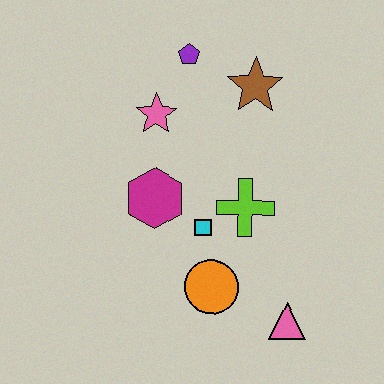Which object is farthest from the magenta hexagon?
The pink triangle is farthest from the magenta hexagon.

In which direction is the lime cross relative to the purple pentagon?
The lime cross is below the purple pentagon.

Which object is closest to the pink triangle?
The orange circle is closest to the pink triangle.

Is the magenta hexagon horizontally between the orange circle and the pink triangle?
No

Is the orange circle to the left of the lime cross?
Yes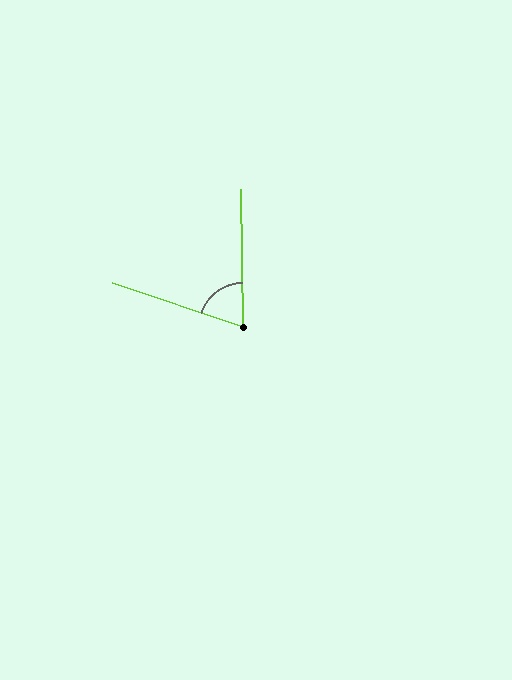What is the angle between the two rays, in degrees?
Approximately 71 degrees.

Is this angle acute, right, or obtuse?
It is acute.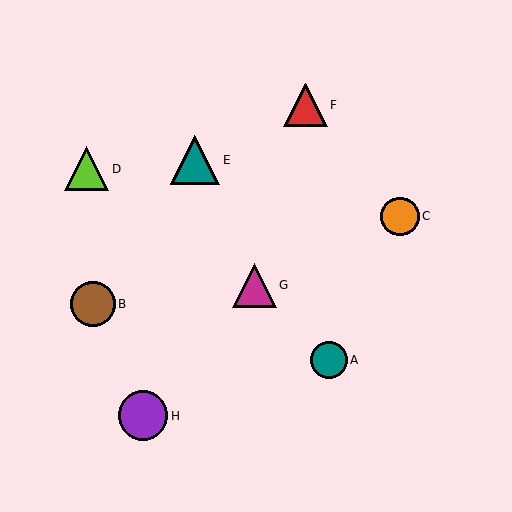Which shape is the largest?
The teal triangle (labeled E) is the largest.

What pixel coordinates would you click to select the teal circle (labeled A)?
Click at (329, 360) to select the teal circle A.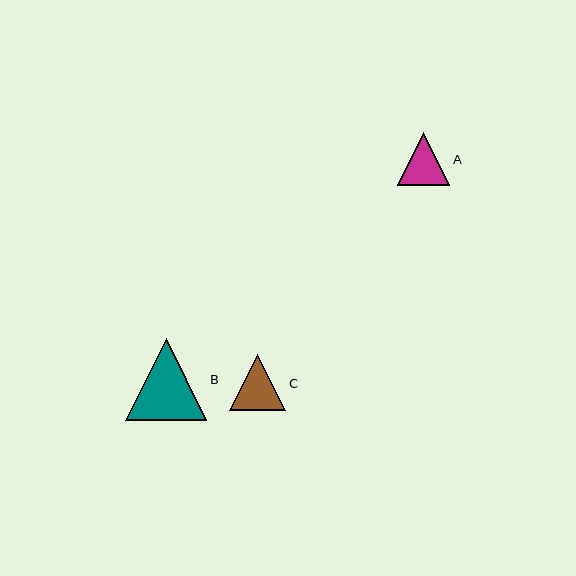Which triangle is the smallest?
Triangle A is the smallest with a size of approximately 53 pixels.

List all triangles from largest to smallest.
From largest to smallest: B, C, A.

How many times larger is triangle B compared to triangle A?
Triangle B is approximately 1.5 times the size of triangle A.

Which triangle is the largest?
Triangle B is the largest with a size of approximately 81 pixels.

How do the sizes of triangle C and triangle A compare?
Triangle C and triangle A are approximately the same size.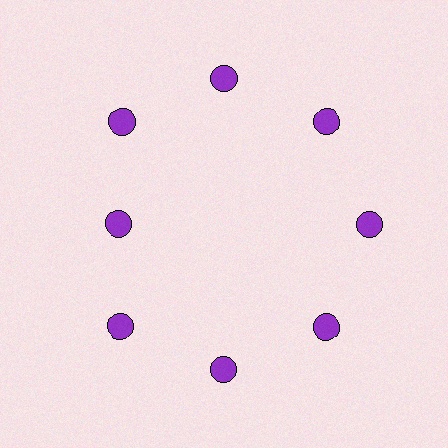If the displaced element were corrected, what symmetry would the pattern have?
It would have 8-fold rotational symmetry — the pattern would map onto itself every 45 degrees.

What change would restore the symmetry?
The symmetry would be restored by moving it outward, back onto the ring so that all 8 circles sit at equal angles and equal distance from the center.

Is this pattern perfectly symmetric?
No. The 8 purple circles are arranged in a ring, but one element near the 9 o'clock position is pulled inward toward the center, breaking the 8-fold rotational symmetry.